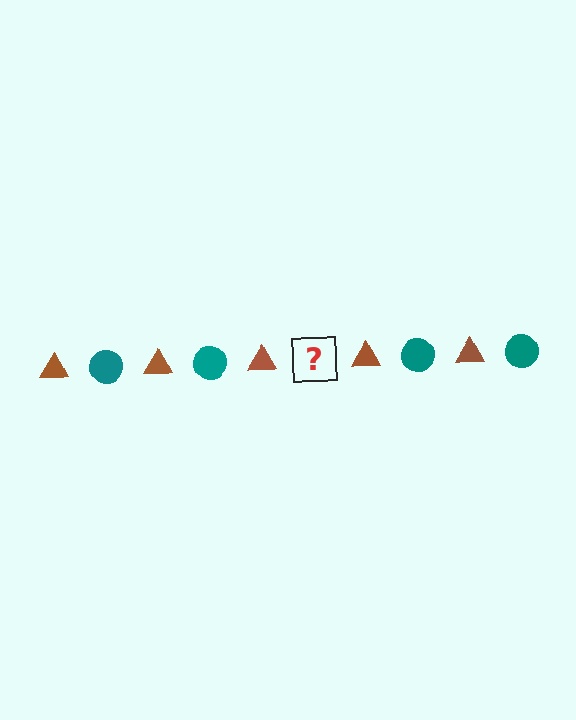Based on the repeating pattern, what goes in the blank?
The blank should be a teal circle.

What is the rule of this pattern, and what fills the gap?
The rule is that the pattern alternates between brown triangle and teal circle. The gap should be filled with a teal circle.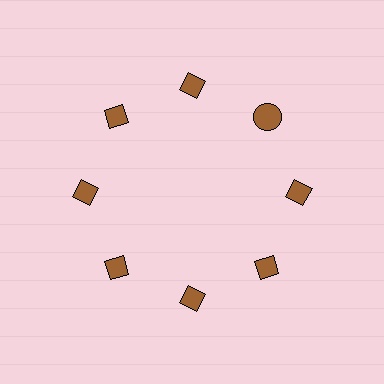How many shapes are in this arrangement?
There are 8 shapes arranged in a ring pattern.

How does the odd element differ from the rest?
It has a different shape: circle instead of diamond.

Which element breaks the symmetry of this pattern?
The brown circle at roughly the 2 o'clock position breaks the symmetry. All other shapes are brown diamonds.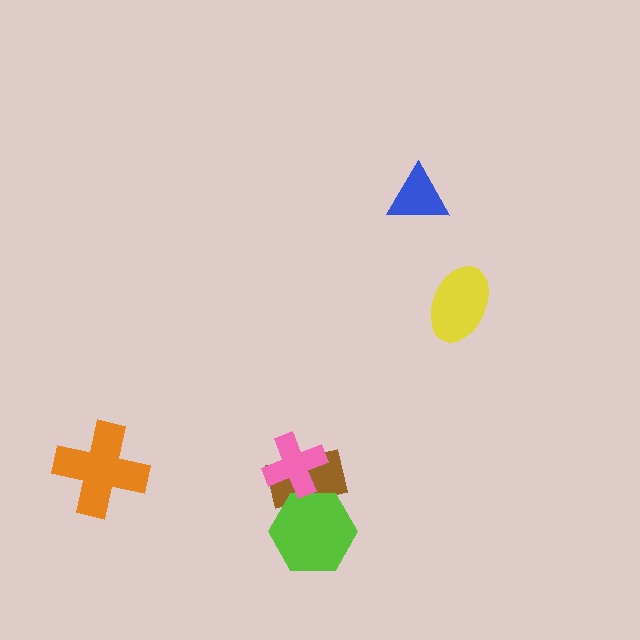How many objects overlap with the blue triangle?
0 objects overlap with the blue triangle.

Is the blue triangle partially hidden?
No, no other shape covers it.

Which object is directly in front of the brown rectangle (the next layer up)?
The lime hexagon is directly in front of the brown rectangle.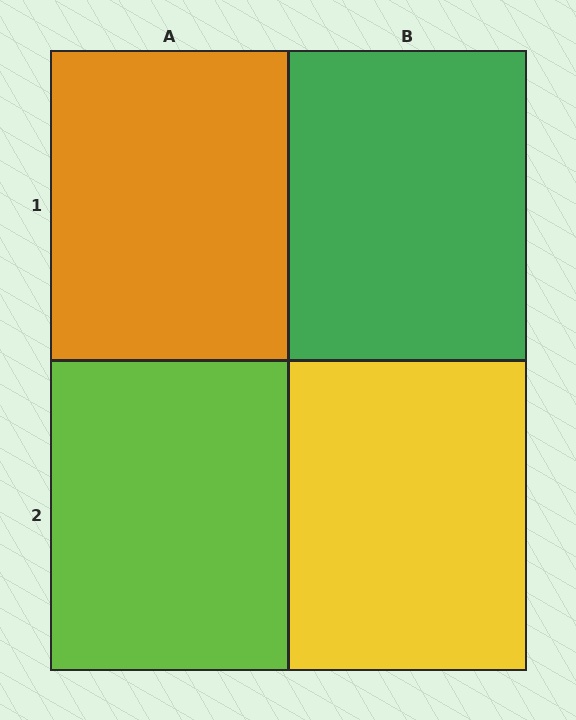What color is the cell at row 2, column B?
Yellow.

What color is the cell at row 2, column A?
Lime.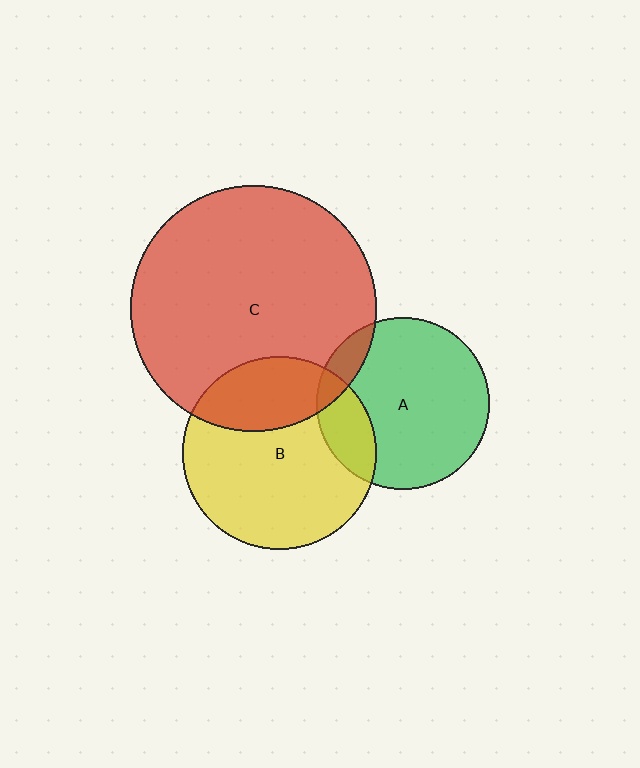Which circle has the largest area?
Circle C (red).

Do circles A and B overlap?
Yes.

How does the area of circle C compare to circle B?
Approximately 1.6 times.